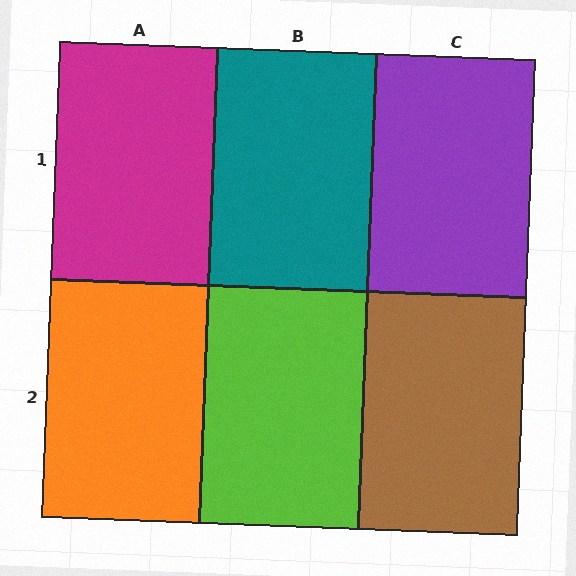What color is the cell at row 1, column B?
Teal.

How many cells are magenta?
1 cell is magenta.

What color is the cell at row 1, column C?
Purple.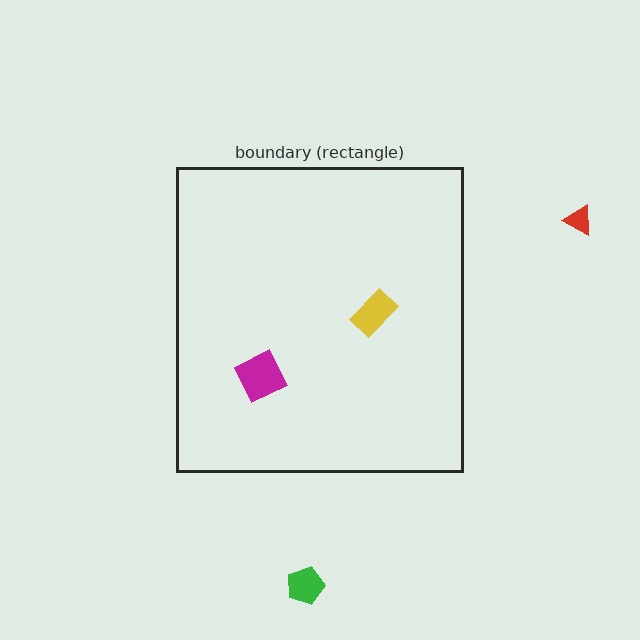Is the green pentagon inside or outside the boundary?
Outside.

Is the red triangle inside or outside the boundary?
Outside.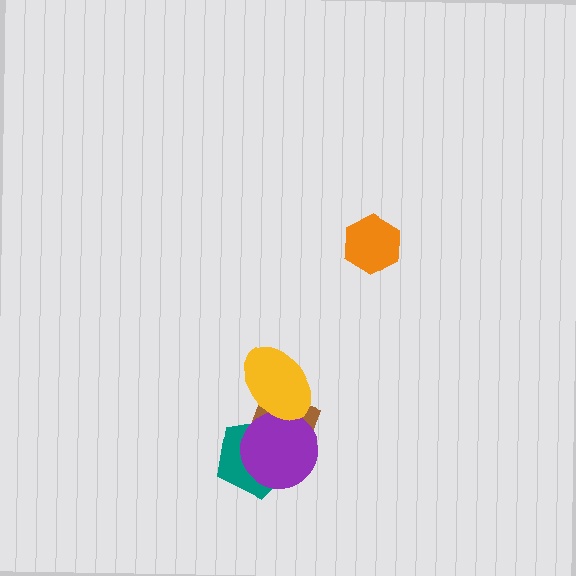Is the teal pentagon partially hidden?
Yes, it is partially covered by another shape.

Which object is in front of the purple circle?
The yellow ellipse is in front of the purple circle.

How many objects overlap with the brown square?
3 objects overlap with the brown square.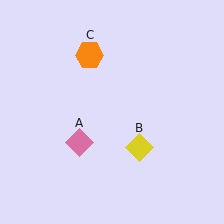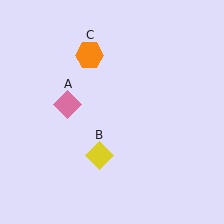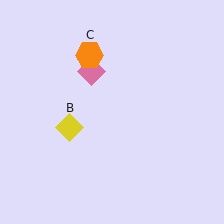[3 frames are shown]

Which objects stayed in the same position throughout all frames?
Orange hexagon (object C) remained stationary.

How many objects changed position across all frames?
2 objects changed position: pink diamond (object A), yellow diamond (object B).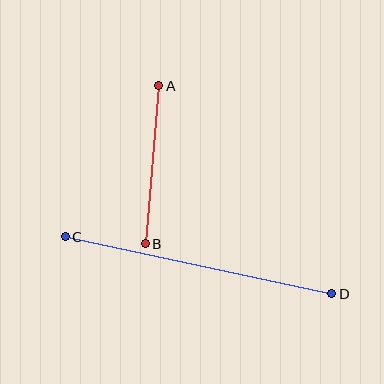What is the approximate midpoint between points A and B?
The midpoint is at approximately (152, 165) pixels.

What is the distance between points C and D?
The distance is approximately 273 pixels.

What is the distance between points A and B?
The distance is approximately 159 pixels.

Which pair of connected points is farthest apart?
Points C and D are farthest apart.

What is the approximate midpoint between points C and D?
The midpoint is at approximately (198, 265) pixels.